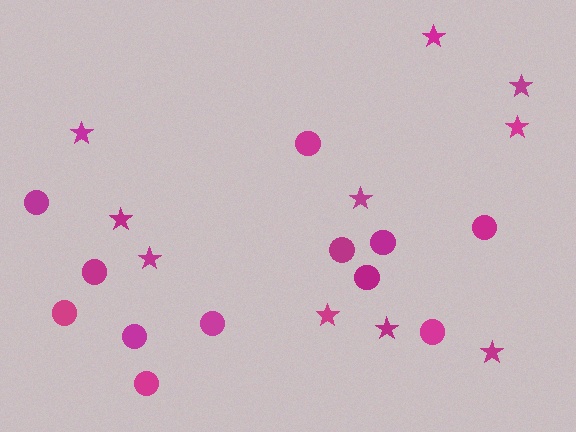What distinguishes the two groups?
There are 2 groups: one group of stars (10) and one group of circles (12).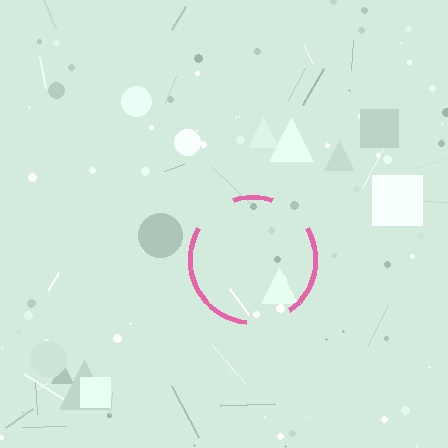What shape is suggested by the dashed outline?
The dashed outline suggests a circle.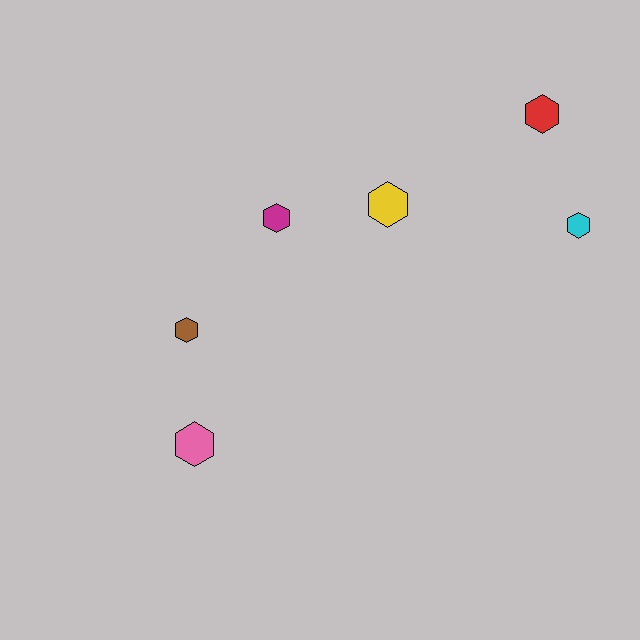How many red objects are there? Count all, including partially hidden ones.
There is 1 red object.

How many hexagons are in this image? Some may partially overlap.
There are 6 hexagons.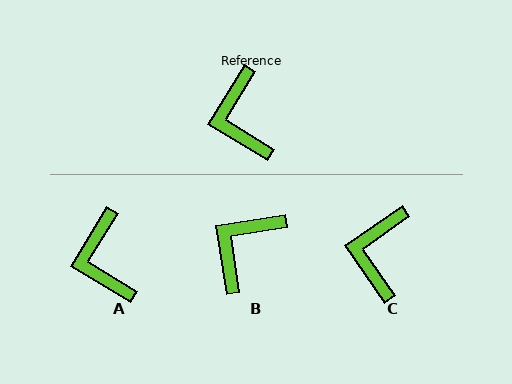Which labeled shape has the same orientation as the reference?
A.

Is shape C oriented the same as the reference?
No, it is off by about 24 degrees.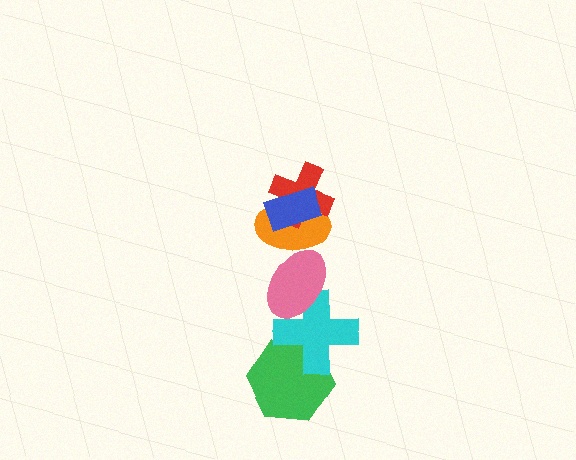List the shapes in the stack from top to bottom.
From top to bottom: the blue rectangle, the red cross, the orange ellipse, the pink ellipse, the cyan cross, the green hexagon.